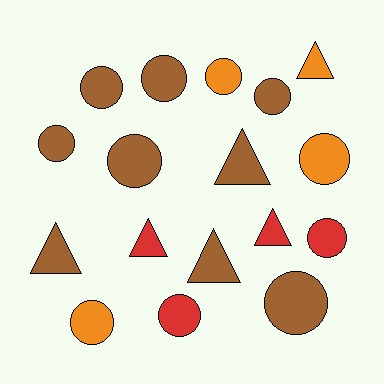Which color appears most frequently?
Brown, with 9 objects.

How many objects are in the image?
There are 17 objects.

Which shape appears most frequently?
Circle, with 11 objects.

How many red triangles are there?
There are 2 red triangles.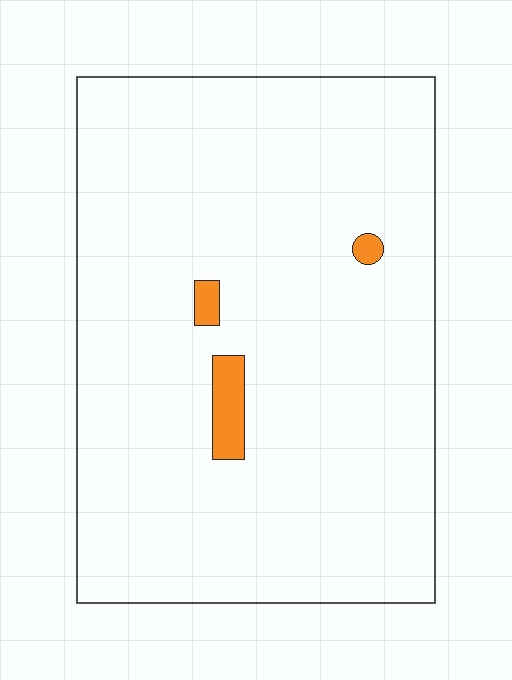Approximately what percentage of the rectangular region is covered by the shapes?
Approximately 5%.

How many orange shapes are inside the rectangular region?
3.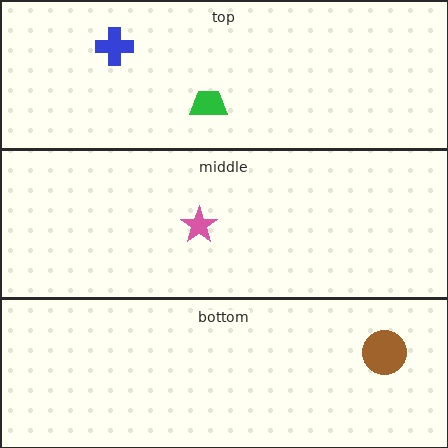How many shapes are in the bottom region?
1.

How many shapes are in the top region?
2.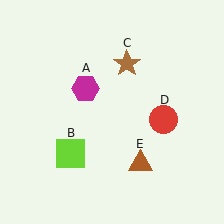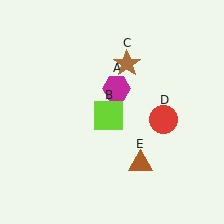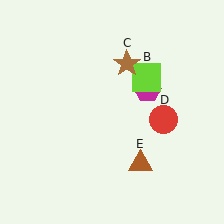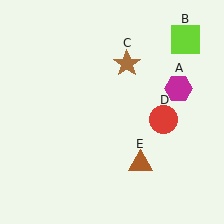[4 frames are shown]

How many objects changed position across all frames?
2 objects changed position: magenta hexagon (object A), lime square (object B).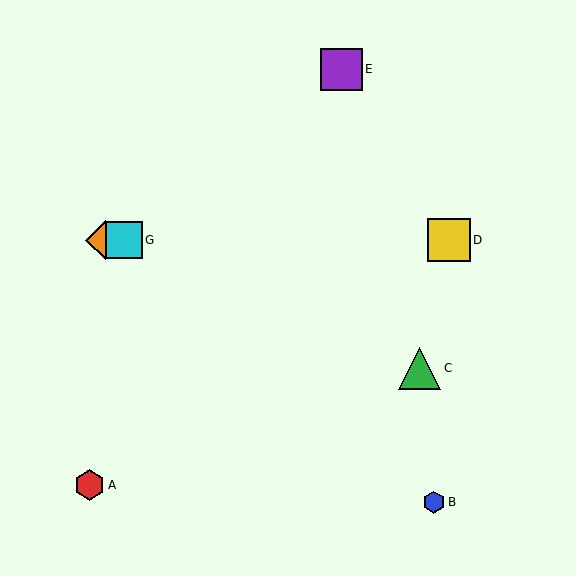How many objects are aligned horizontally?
3 objects (D, F, G) are aligned horizontally.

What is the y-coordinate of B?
Object B is at y≈502.